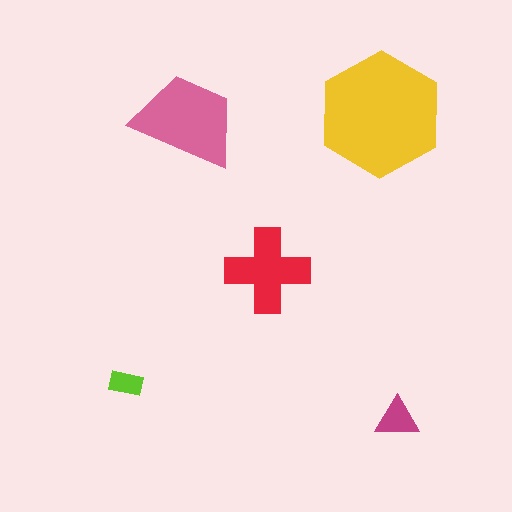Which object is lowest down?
The magenta triangle is bottommost.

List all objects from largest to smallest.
The yellow hexagon, the pink trapezoid, the red cross, the magenta triangle, the lime rectangle.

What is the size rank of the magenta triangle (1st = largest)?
4th.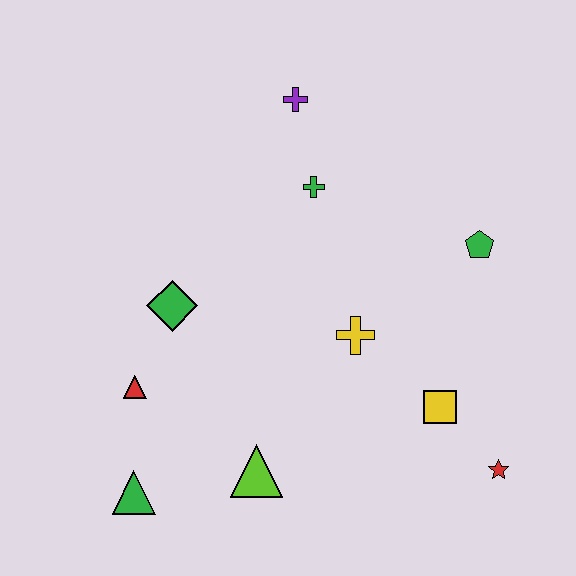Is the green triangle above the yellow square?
No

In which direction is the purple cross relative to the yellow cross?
The purple cross is above the yellow cross.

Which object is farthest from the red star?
The purple cross is farthest from the red star.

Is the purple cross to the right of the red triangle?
Yes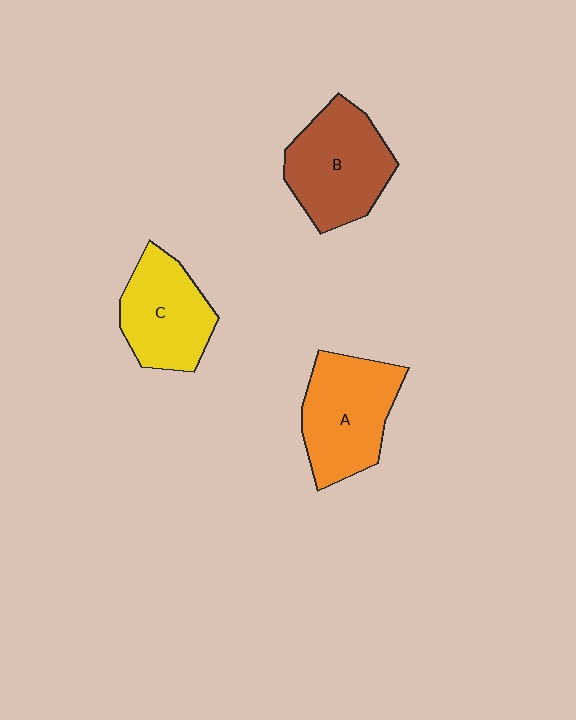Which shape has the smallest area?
Shape C (yellow).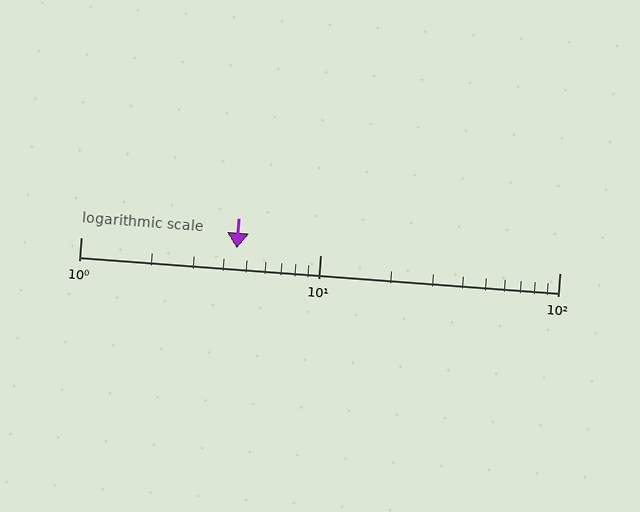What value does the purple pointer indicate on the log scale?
The pointer indicates approximately 4.5.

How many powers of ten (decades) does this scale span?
The scale spans 2 decades, from 1 to 100.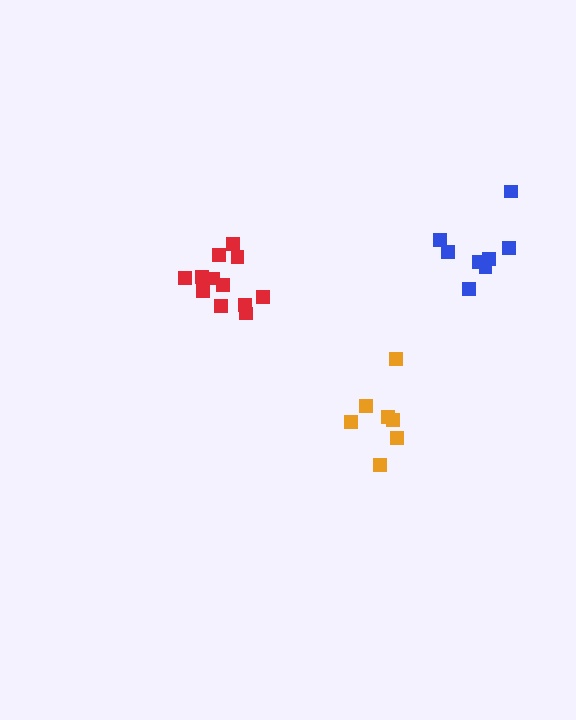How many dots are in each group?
Group 1: 7 dots, Group 2: 8 dots, Group 3: 13 dots (28 total).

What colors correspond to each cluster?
The clusters are colored: orange, blue, red.